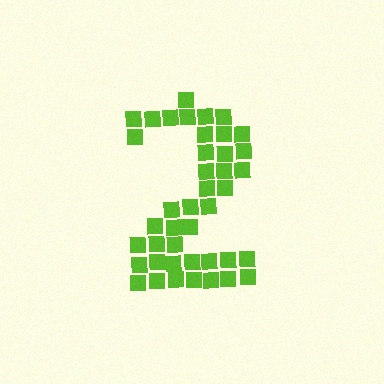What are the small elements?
The small elements are squares.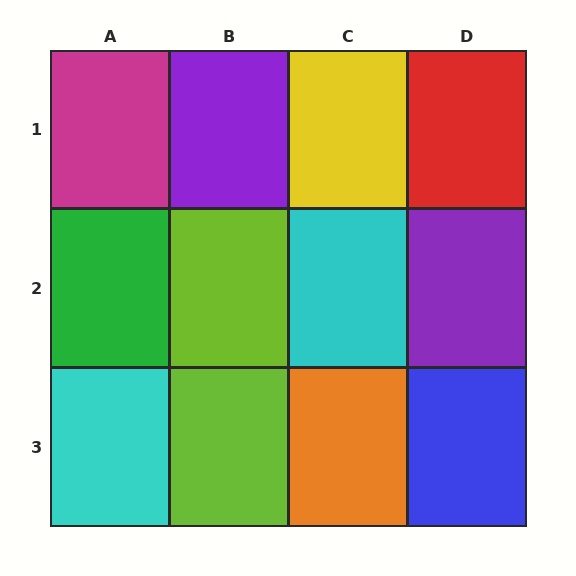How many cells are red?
1 cell is red.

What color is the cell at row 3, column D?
Blue.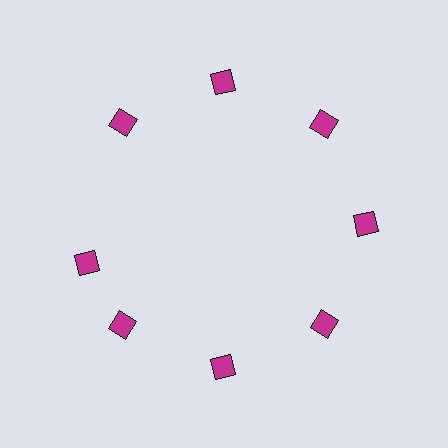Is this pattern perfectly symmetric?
No. The 8 magenta diamonds are arranged in a ring, but one element near the 9 o'clock position is rotated out of alignment along the ring, breaking the 8-fold rotational symmetry.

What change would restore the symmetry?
The symmetry would be restored by rotating it back into even spacing with its neighbors so that all 8 diamonds sit at equal angles and equal distance from the center.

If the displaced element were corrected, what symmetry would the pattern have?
It would have 8-fold rotational symmetry — the pattern would map onto itself every 45 degrees.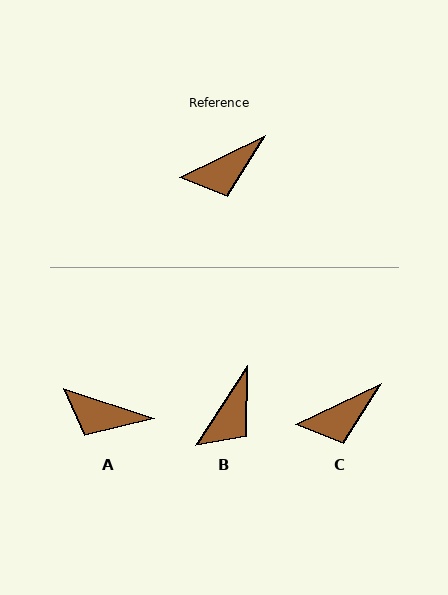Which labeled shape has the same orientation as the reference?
C.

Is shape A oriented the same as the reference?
No, it is off by about 44 degrees.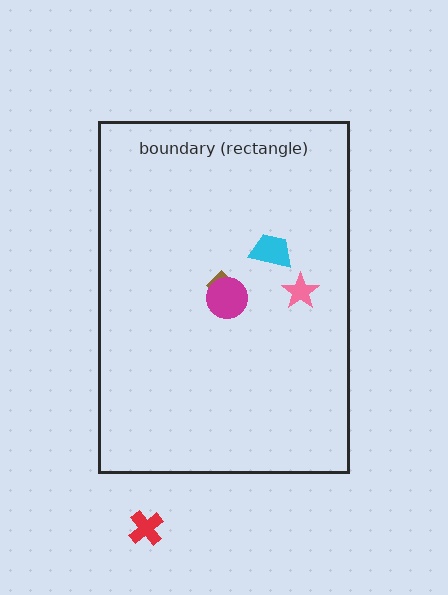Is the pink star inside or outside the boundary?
Inside.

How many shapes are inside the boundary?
4 inside, 1 outside.